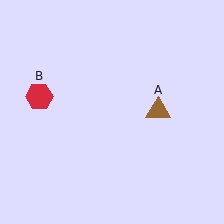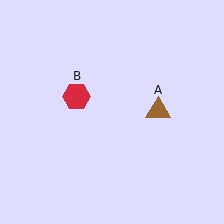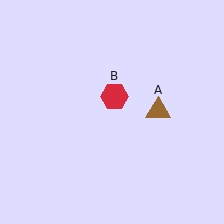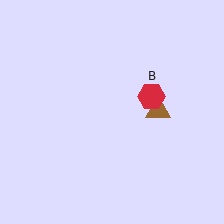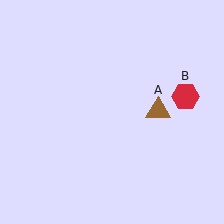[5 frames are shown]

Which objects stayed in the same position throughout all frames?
Brown triangle (object A) remained stationary.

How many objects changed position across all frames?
1 object changed position: red hexagon (object B).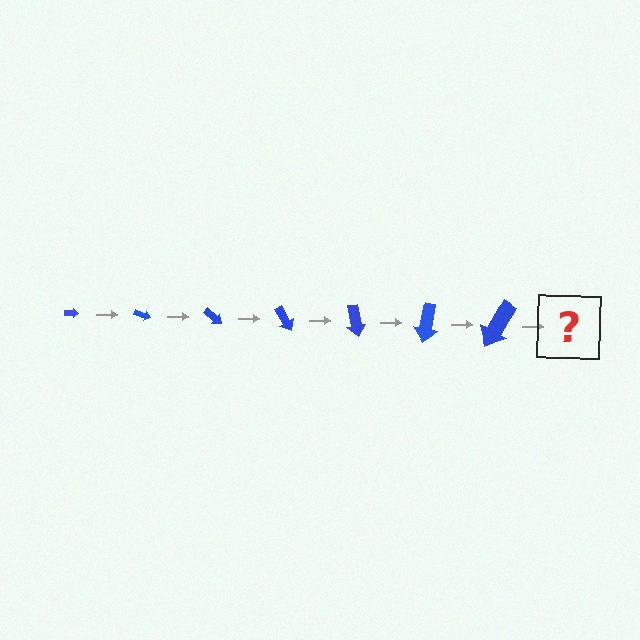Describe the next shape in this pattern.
It should be an arrow, larger than the previous one and rotated 140 degrees from the start.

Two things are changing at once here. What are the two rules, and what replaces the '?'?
The two rules are that the arrow grows larger each step and it rotates 20 degrees each step. The '?' should be an arrow, larger than the previous one and rotated 140 degrees from the start.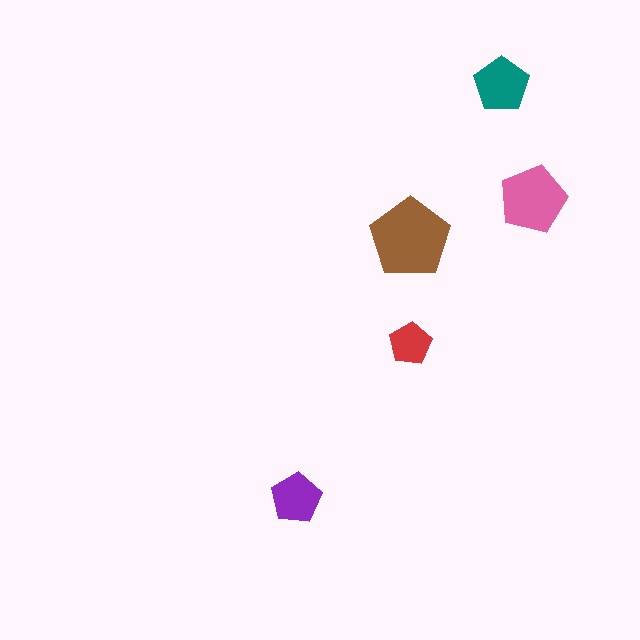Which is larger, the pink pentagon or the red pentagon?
The pink one.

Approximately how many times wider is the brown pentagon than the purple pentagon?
About 1.5 times wider.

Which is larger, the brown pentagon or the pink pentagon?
The brown one.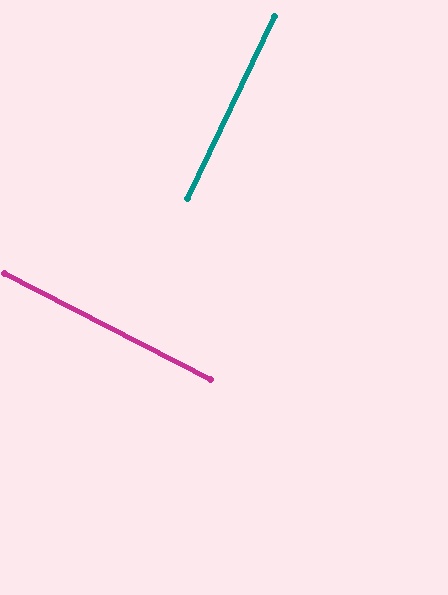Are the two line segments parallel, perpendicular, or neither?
Perpendicular — they meet at approximately 88°.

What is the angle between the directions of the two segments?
Approximately 88 degrees.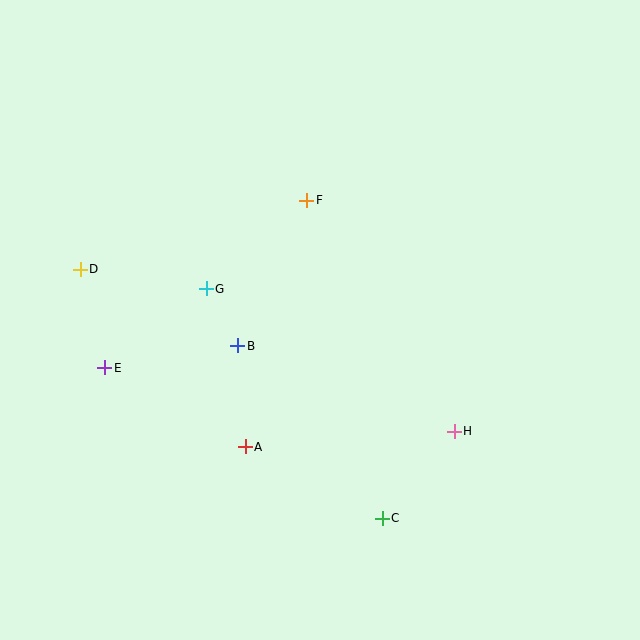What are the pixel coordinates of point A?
Point A is at (245, 447).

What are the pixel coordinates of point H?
Point H is at (454, 431).